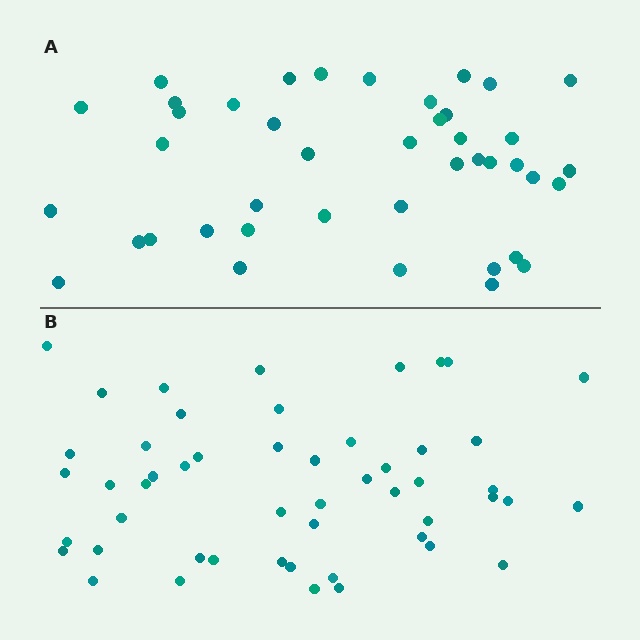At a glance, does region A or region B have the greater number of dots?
Region B (the bottom region) has more dots.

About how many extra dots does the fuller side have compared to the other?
Region B has roughly 8 or so more dots than region A.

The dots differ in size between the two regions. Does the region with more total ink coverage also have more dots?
No. Region A has more total ink coverage because its dots are larger, but region B actually contains more individual dots. Total area can be misleading — the number of items is what matters here.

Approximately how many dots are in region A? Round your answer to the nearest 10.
About 40 dots. (The exact count is 42, which rounds to 40.)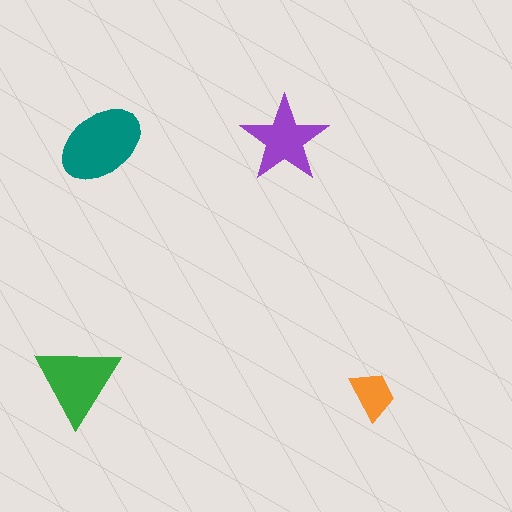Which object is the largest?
The teal ellipse.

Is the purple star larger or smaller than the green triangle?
Smaller.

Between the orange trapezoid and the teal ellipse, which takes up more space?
The teal ellipse.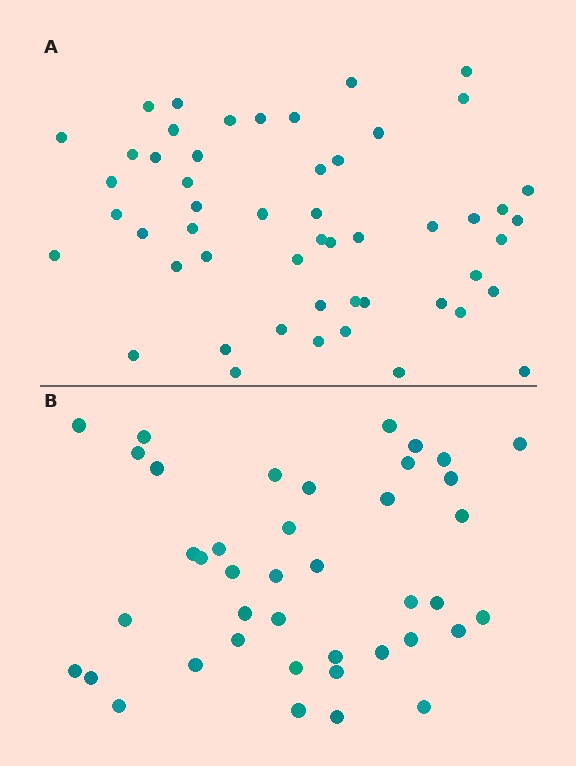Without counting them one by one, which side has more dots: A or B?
Region A (the top region) has more dots.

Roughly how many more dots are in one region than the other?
Region A has roughly 12 or so more dots than region B.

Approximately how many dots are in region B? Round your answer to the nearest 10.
About 40 dots. (The exact count is 41, which rounds to 40.)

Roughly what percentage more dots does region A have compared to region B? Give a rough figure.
About 25% more.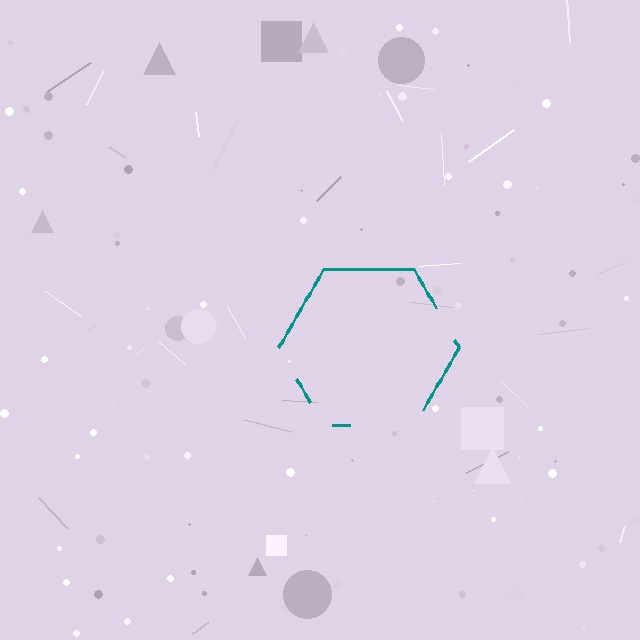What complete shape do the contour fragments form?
The contour fragments form a hexagon.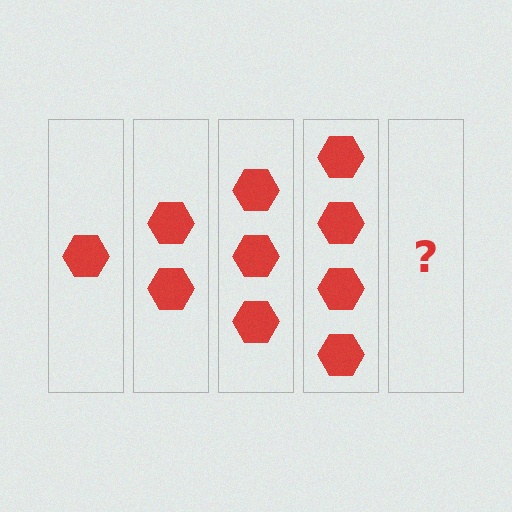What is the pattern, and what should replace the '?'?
The pattern is that each step adds one more hexagon. The '?' should be 5 hexagons.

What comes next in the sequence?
The next element should be 5 hexagons.